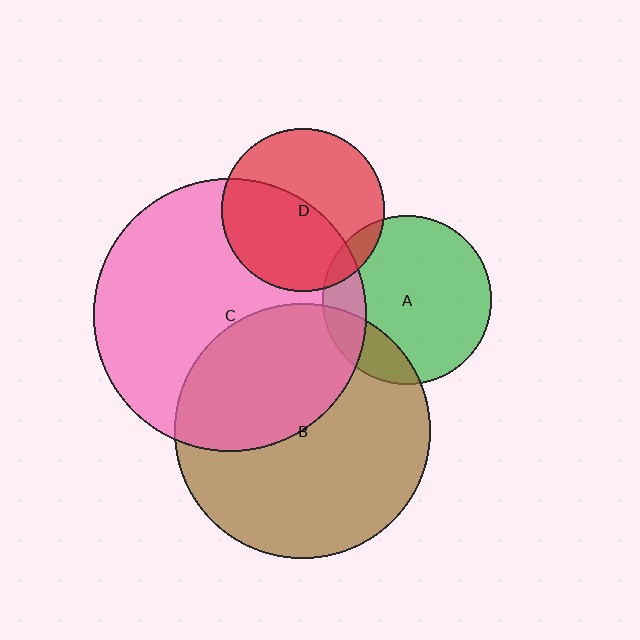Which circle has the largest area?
Circle C (pink).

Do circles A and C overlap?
Yes.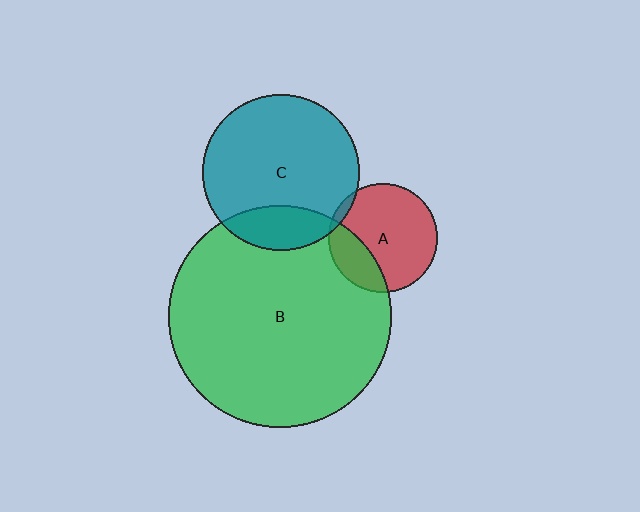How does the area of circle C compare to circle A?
Approximately 2.1 times.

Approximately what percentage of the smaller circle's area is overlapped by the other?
Approximately 20%.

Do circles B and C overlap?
Yes.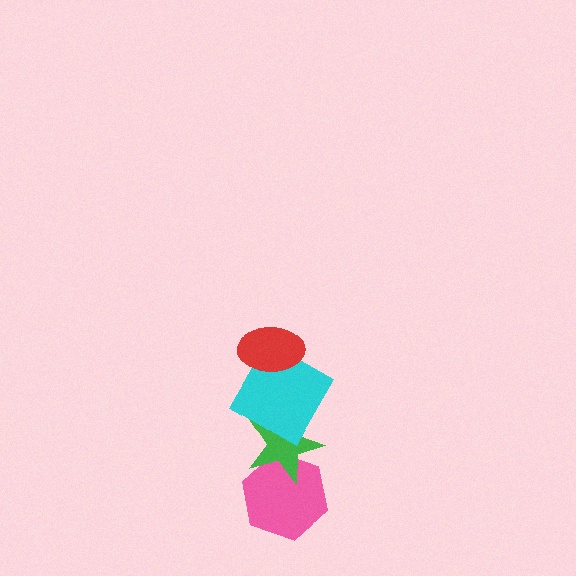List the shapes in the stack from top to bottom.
From top to bottom: the red ellipse, the cyan diamond, the green star, the pink hexagon.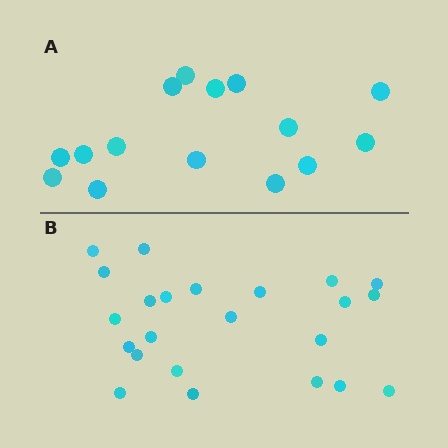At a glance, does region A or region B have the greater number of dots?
Region B (the bottom region) has more dots.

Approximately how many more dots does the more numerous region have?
Region B has roughly 8 or so more dots than region A.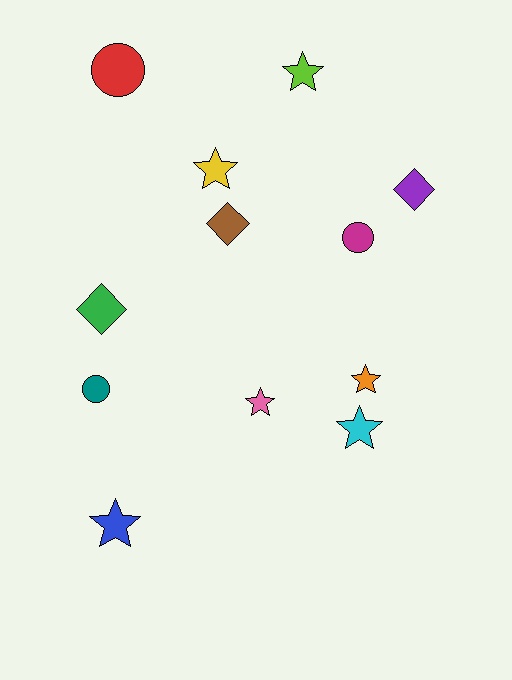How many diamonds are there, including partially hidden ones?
There are 3 diamonds.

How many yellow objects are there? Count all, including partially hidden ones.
There is 1 yellow object.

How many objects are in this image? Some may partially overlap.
There are 12 objects.